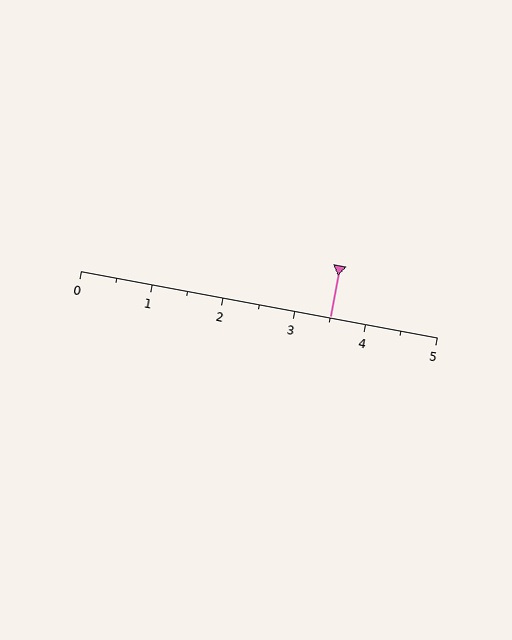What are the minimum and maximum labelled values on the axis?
The axis runs from 0 to 5.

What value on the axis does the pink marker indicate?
The marker indicates approximately 3.5.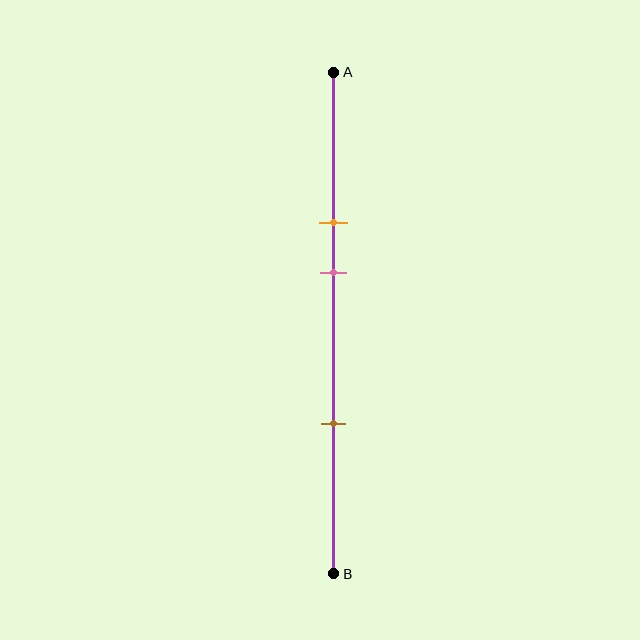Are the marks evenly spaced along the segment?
No, the marks are not evenly spaced.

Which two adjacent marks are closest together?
The orange and pink marks are the closest adjacent pair.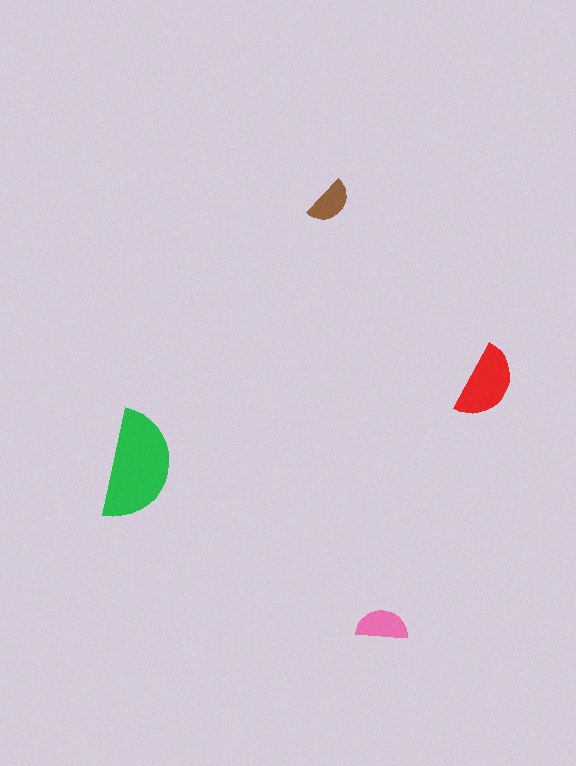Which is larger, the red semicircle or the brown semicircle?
The red one.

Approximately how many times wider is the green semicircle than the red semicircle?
About 1.5 times wider.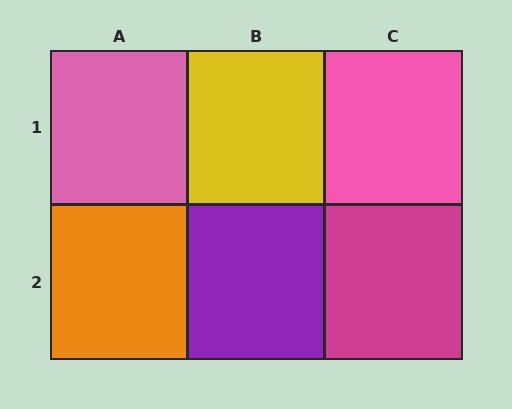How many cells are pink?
2 cells are pink.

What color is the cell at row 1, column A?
Pink.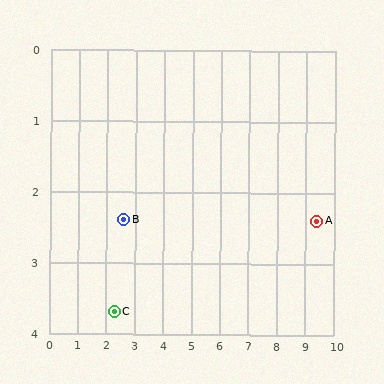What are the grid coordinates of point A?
Point A is at approximately (9.4, 2.4).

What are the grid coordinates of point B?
Point B is at approximately (2.6, 2.4).